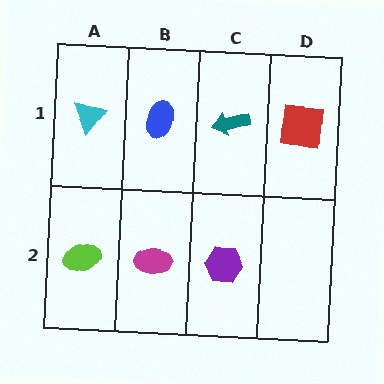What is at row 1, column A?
A cyan triangle.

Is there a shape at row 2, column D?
No, that cell is empty.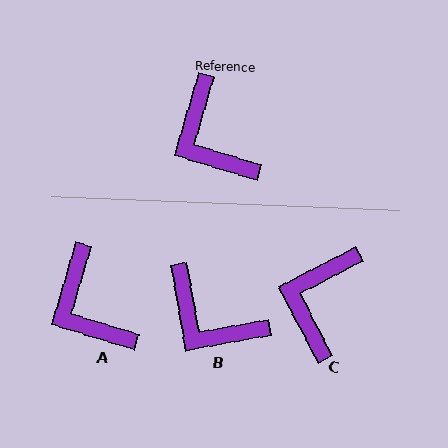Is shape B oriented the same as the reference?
No, it is off by about 27 degrees.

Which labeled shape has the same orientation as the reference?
A.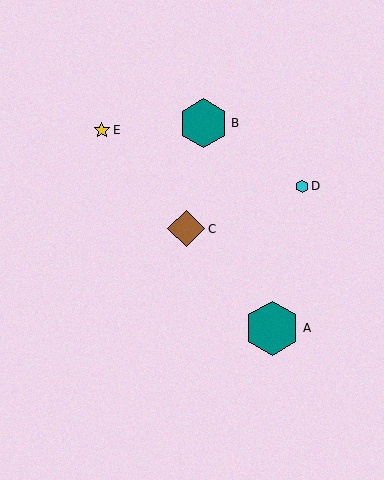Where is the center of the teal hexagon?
The center of the teal hexagon is at (204, 123).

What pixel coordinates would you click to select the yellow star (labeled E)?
Click at (102, 130) to select the yellow star E.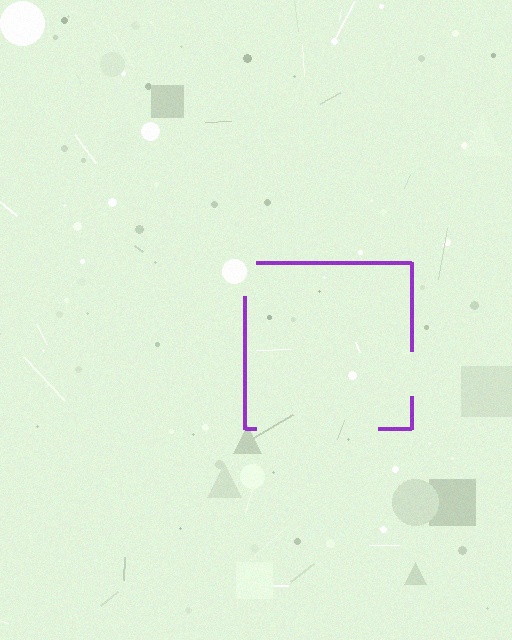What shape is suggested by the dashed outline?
The dashed outline suggests a square.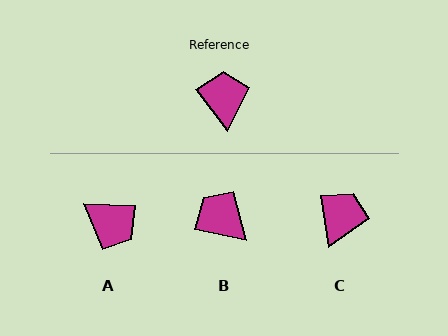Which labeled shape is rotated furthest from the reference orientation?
A, about 130 degrees away.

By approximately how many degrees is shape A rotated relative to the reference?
Approximately 130 degrees clockwise.